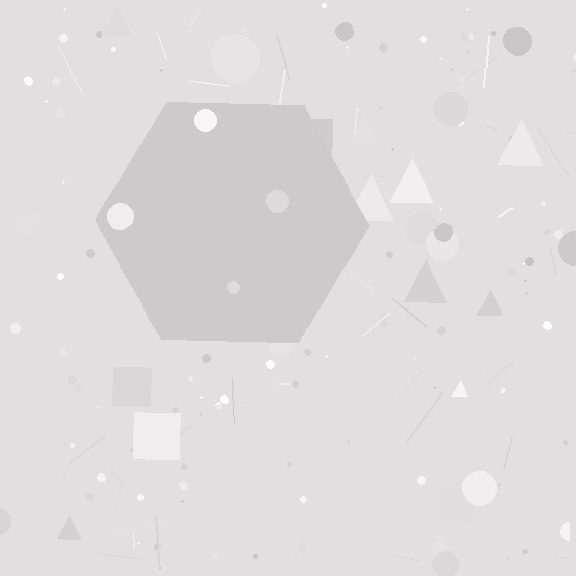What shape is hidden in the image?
A hexagon is hidden in the image.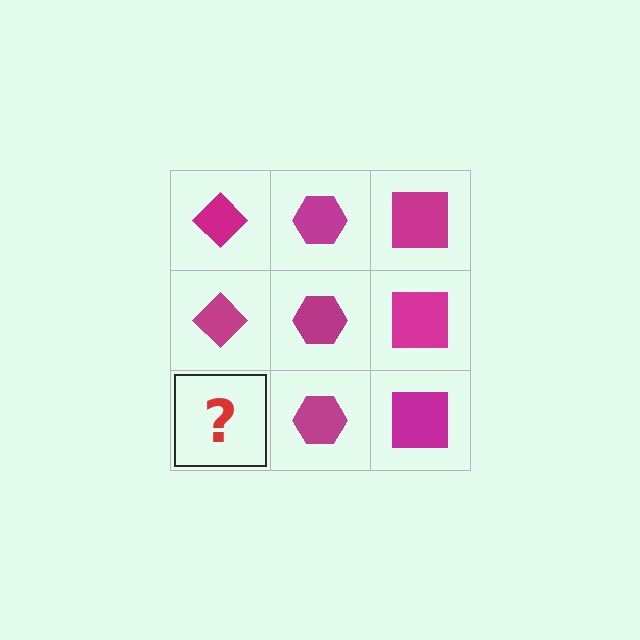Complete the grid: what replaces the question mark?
The question mark should be replaced with a magenta diamond.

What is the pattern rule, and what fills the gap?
The rule is that each column has a consistent shape. The gap should be filled with a magenta diamond.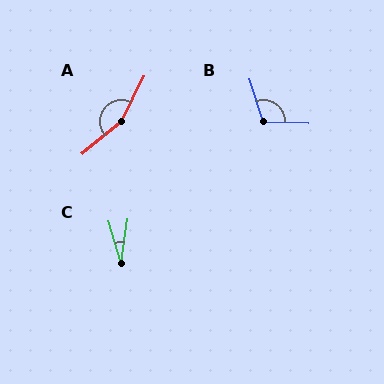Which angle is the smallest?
C, at approximately 25 degrees.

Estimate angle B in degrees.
Approximately 109 degrees.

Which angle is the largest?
A, at approximately 156 degrees.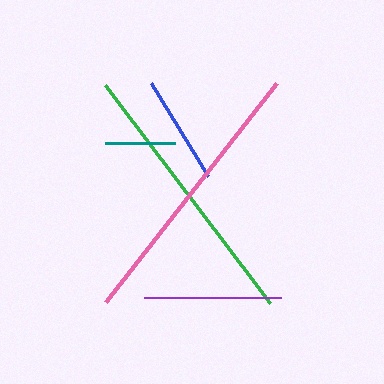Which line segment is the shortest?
The teal line is the shortest at approximately 70 pixels.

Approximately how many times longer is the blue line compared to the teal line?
The blue line is approximately 1.5 times the length of the teal line.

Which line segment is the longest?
The pink line is the longest at approximately 278 pixels.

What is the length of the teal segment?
The teal segment is approximately 70 pixels long.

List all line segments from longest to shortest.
From longest to shortest: pink, green, purple, blue, teal.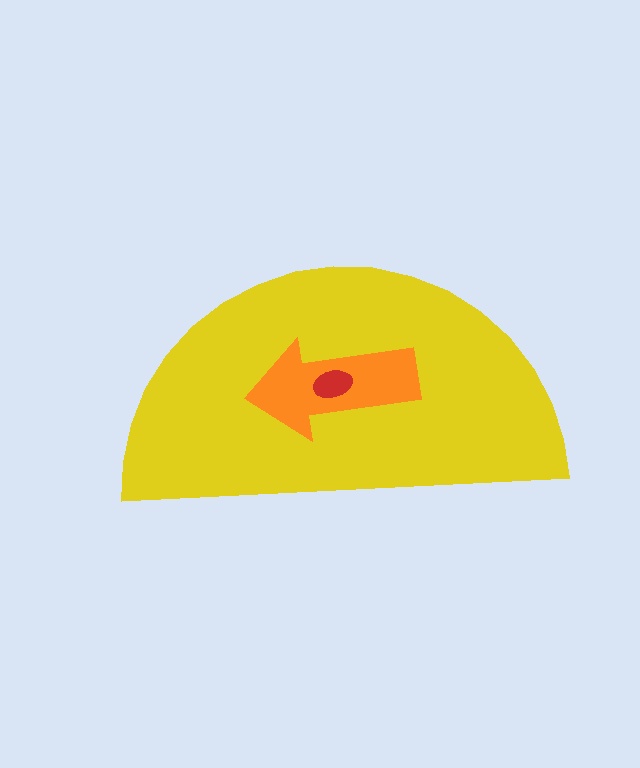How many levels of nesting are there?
3.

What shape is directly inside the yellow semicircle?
The orange arrow.